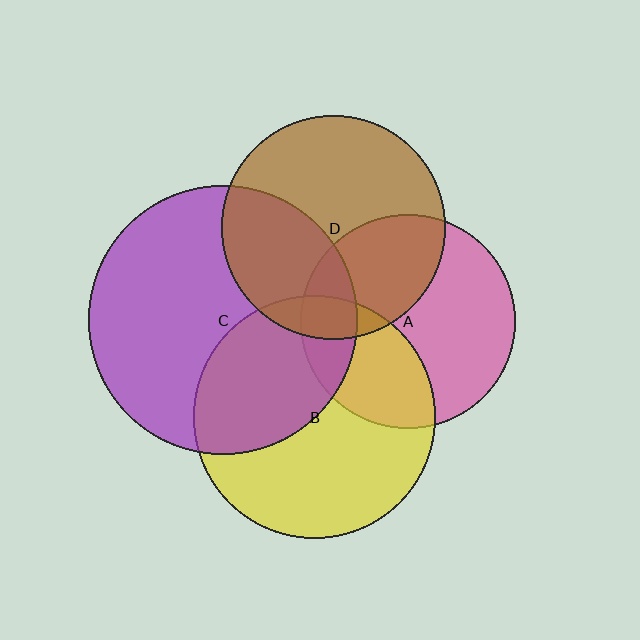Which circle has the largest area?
Circle C (purple).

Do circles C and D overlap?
Yes.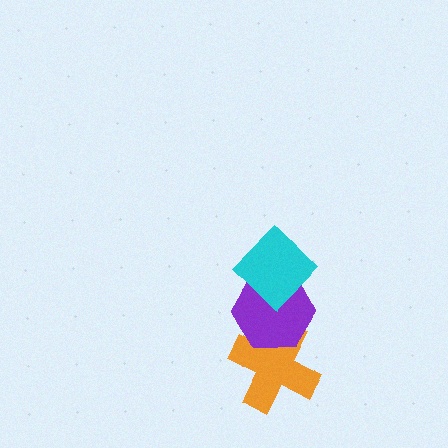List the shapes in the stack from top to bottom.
From top to bottom: the cyan diamond, the purple hexagon, the orange cross.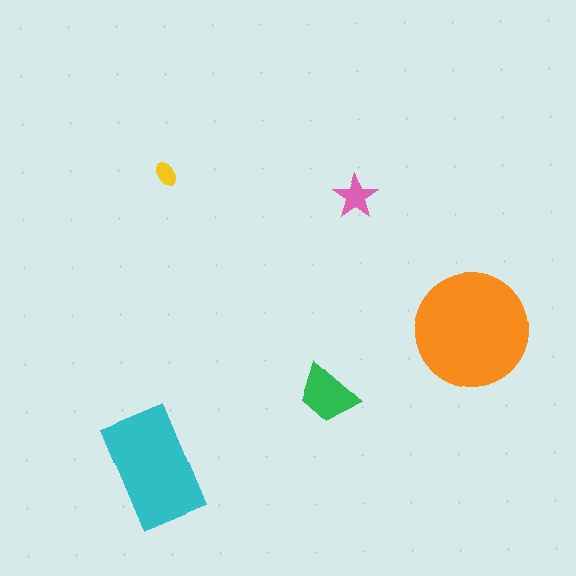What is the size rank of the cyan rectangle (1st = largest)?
2nd.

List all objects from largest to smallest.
The orange circle, the cyan rectangle, the green trapezoid, the pink star, the yellow ellipse.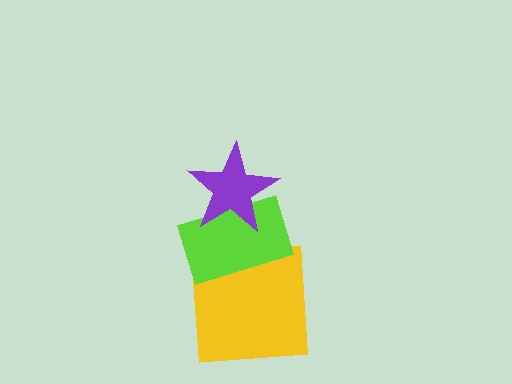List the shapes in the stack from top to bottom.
From top to bottom: the purple star, the lime rectangle, the yellow square.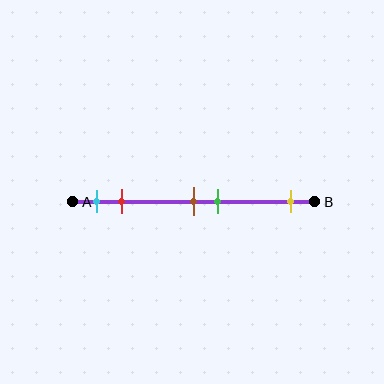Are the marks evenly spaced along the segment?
No, the marks are not evenly spaced.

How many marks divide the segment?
There are 5 marks dividing the segment.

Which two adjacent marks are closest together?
The brown and green marks are the closest adjacent pair.